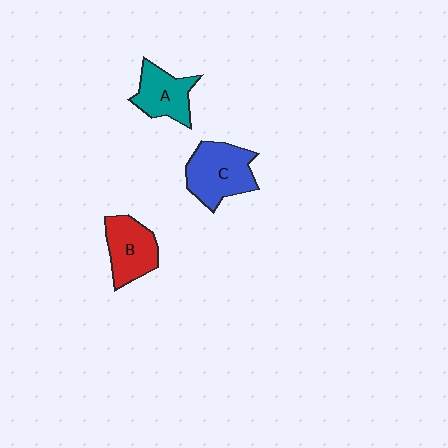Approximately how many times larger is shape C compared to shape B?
Approximately 1.2 times.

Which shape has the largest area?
Shape C (blue).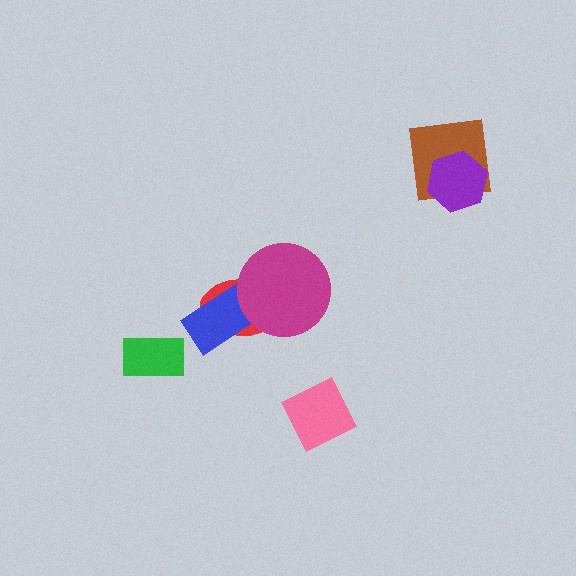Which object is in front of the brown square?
The purple hexagon is in front of the brown square.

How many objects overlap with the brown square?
1 object overlaps with the brown square.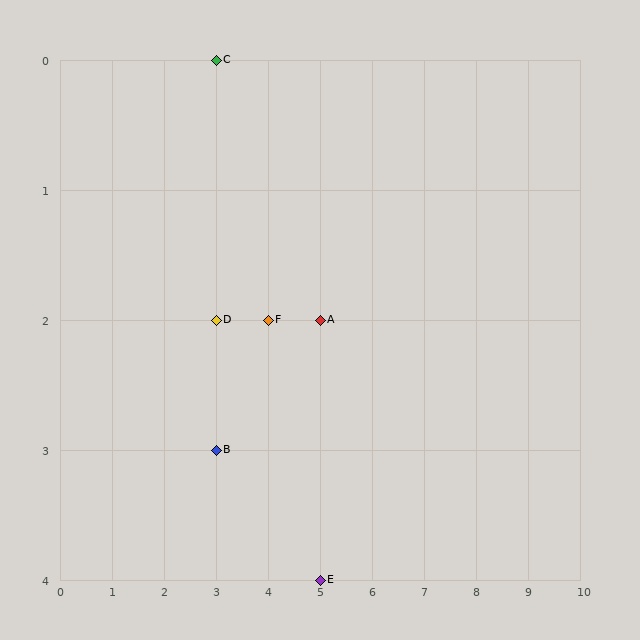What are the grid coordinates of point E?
Point E is at grid coordinates (5, 4).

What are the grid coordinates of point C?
Point C is at grid coordinates (3, 0).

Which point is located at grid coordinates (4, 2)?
Point F is at (4, 2).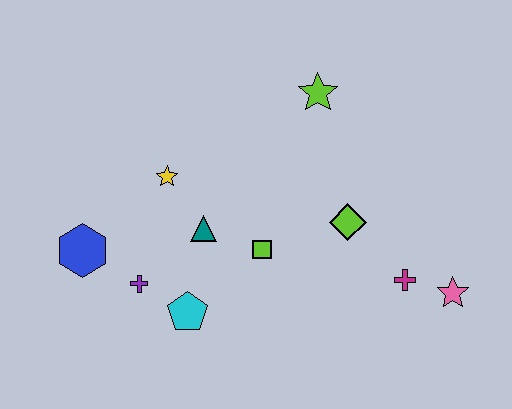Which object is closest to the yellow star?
The teal triangle is closest to the yellow star.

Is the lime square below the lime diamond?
Yes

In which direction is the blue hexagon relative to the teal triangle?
The blue hexagon is to the left of the teal triangle.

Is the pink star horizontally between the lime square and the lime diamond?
No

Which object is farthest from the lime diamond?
The blue hexagon is farthest from the lime diamond.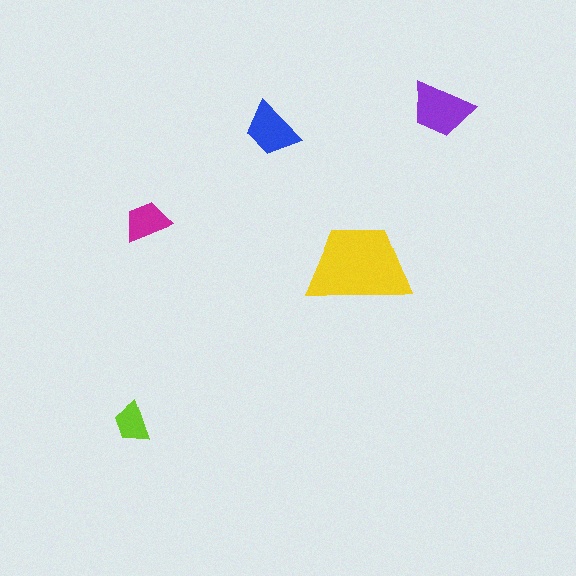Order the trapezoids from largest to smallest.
the yellow one, the purple one, the blue one, the magenta one, the lime one.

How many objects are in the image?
There are 5 objects in the image.